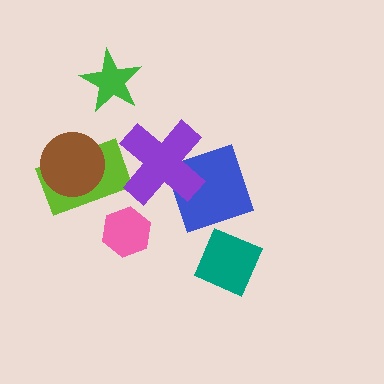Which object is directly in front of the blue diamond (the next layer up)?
The purple cross is directly in front of the blue diamond.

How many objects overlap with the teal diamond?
1 object overlaps with the teal diamond.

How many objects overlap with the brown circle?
1 object overlaps with the brown circle.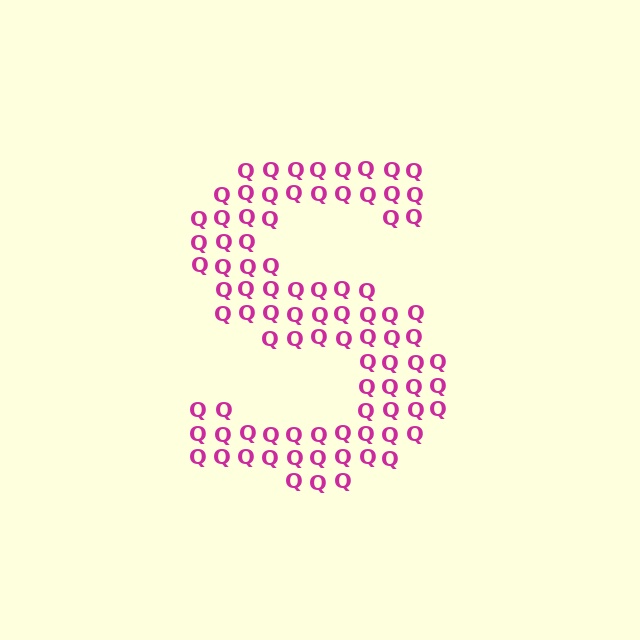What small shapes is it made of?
It is made of small letter Q's.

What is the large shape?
The large shape is the letter S.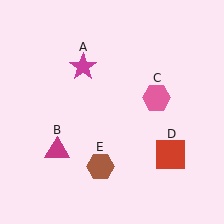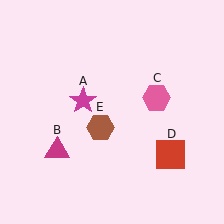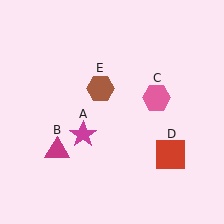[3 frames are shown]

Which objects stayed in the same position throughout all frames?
Magenta triangle (object B) and pink hexagon (object C) and red square (object D) remained stationary.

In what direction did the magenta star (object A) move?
The magenta star (object A) moved down.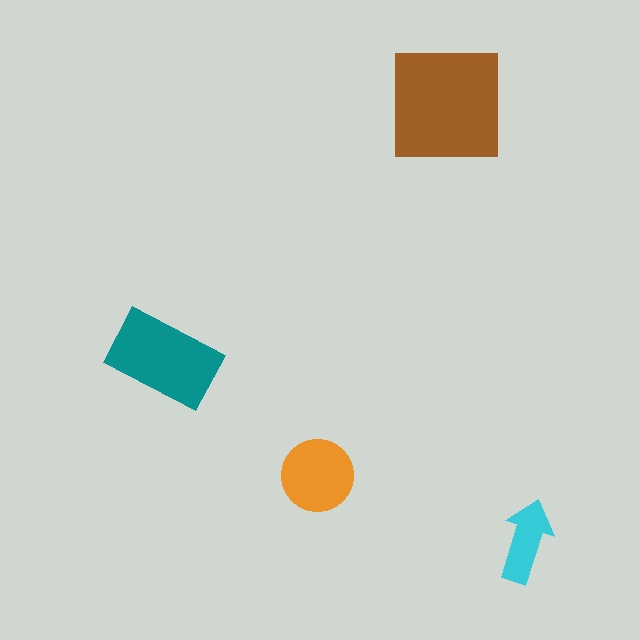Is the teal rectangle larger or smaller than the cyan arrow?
Larger.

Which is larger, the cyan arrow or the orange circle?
The orange circle.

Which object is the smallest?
The cyan arrow.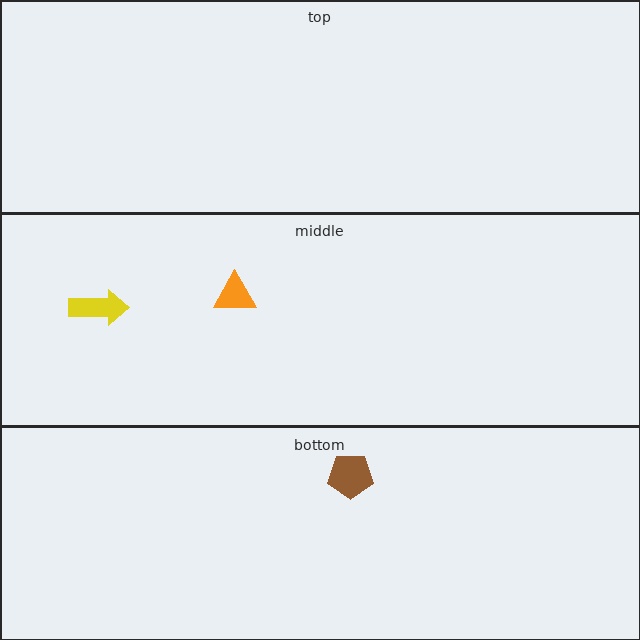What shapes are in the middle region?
The yellow arrow, the orange triangle.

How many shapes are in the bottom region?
1.